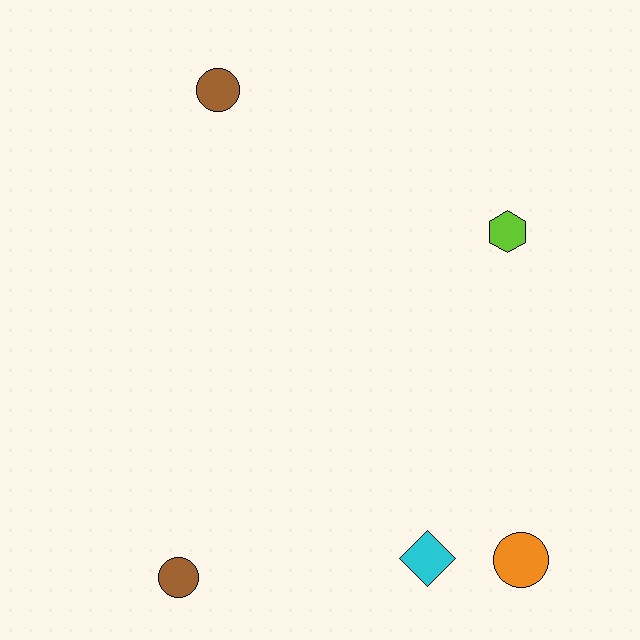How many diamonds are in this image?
There is 1 diamond.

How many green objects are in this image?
There are no green objects.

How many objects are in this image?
There are 5 objects.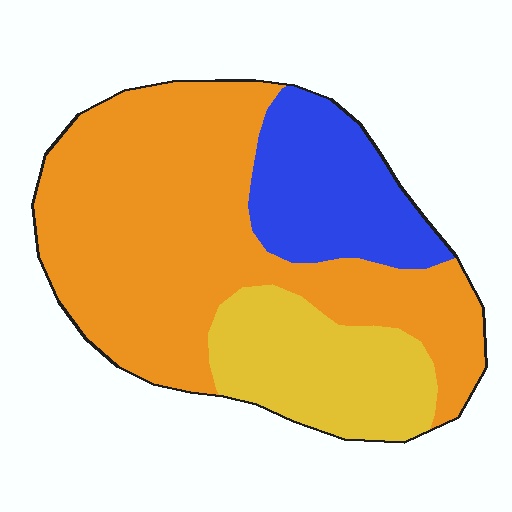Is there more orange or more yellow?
Orange.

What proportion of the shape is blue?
Blue covers 20% of the shape.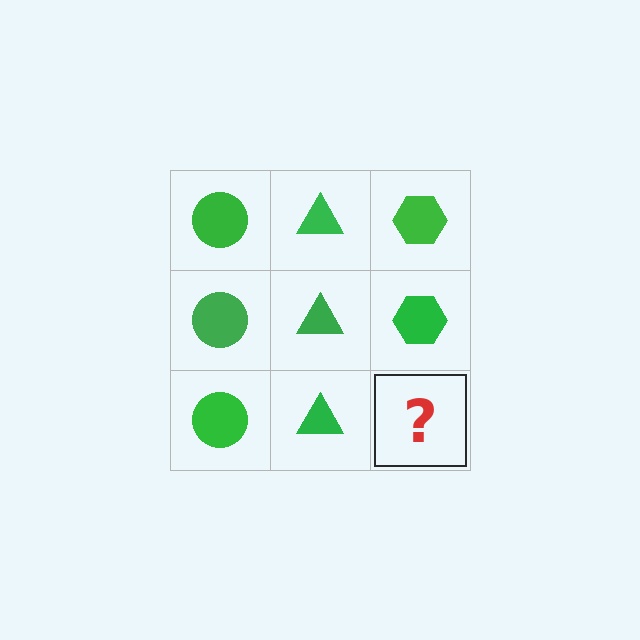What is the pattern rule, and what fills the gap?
The rule is that each column has a consistent shape. The gap should be filled with a green hexagon.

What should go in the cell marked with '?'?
The missing cell should contain a green hexagon.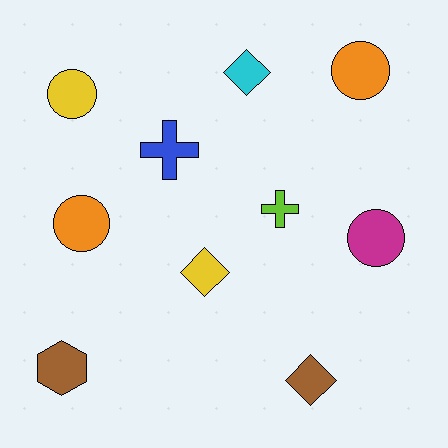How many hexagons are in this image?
There is 1 hexagon.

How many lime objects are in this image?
There is 1 lime object.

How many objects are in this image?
There are 10 objects.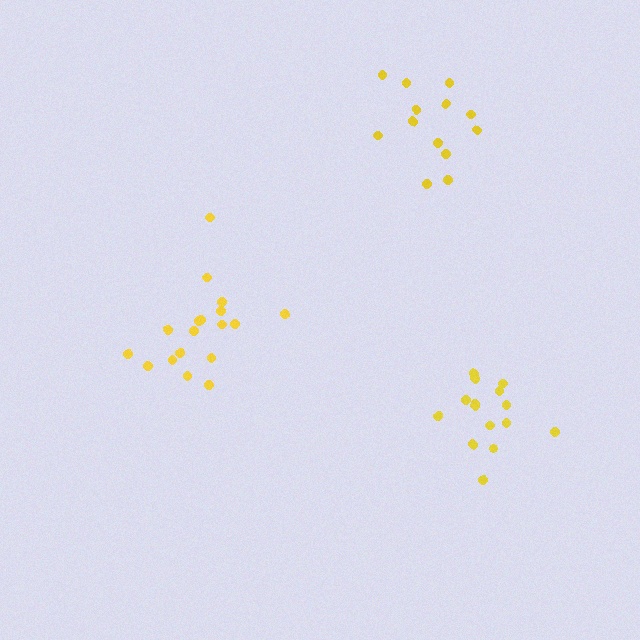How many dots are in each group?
Group 1: 15 dots, Group 2: 18 dots, Group 3: 13 dots (46 total).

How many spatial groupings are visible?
There are 3 spatial groupings.